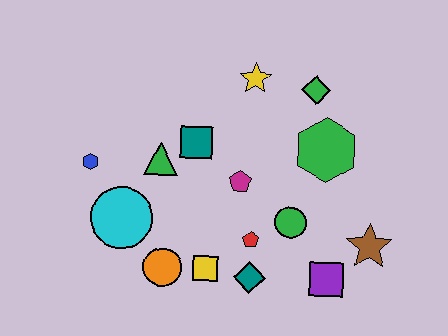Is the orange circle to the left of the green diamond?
Yes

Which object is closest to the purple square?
The brown star is closest to the purple square.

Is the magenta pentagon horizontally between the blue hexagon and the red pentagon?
Yes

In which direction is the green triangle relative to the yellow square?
The green triangle is above the yellow square.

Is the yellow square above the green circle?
No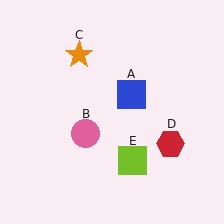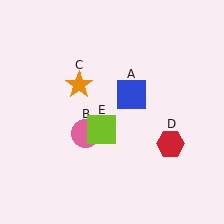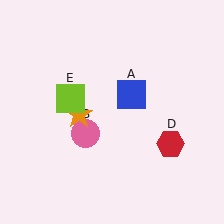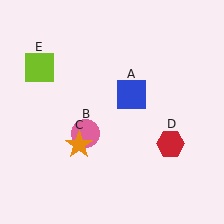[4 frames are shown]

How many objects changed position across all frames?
2 objects changed position: orange star (object C), lime square (object E).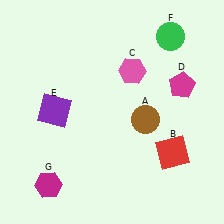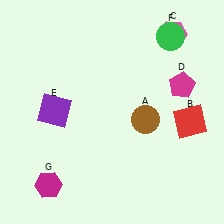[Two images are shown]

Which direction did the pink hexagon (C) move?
The pink hexagon (C) moved right.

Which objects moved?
The objects that moved are: the red square (B), the pink hexagon (C).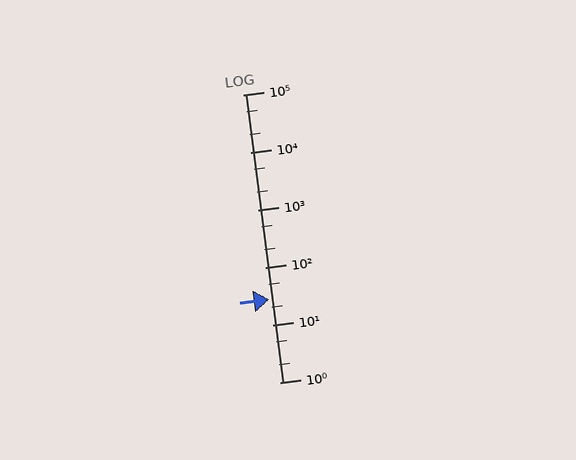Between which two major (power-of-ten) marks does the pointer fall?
The pointer is between 10 and 100.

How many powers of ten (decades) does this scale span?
The scale spans 5 decades, from 1 to 100000.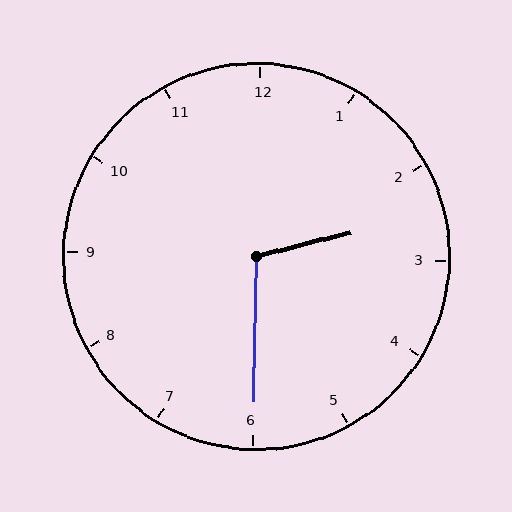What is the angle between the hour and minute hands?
Approximately 105 degrees.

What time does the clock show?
2:30.